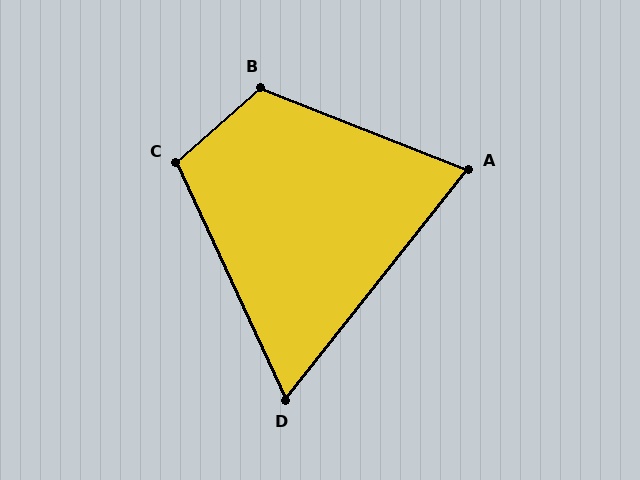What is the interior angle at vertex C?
Approximately 107 degrees (obtuse).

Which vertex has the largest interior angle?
B, at approximately 117 degrees.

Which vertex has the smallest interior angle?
D, at approximately 63 degrees.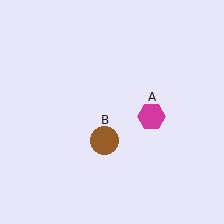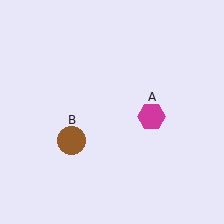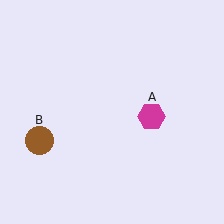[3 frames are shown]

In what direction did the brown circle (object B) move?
The brown circle (object B) moved left.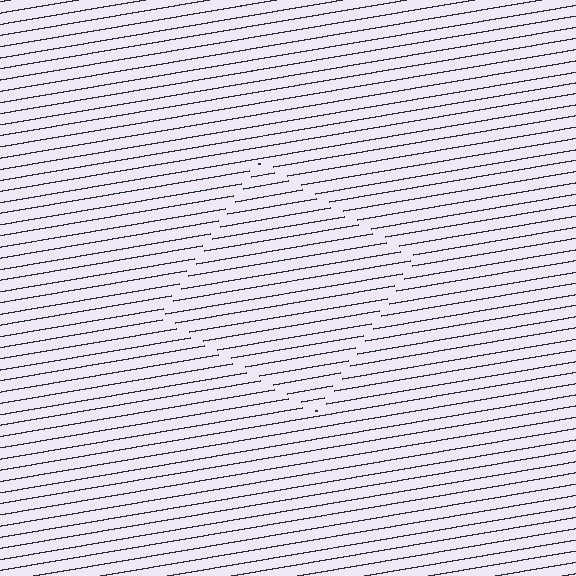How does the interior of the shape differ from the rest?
The interior of the shape contains the same grating, shifted by half a period — the contour is defined by the phase discontinuity where line-ends from the inner and outer gratings abut.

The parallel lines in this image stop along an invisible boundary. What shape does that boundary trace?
An illusory square. The interior of the shape contains the same grating, shifted by half a period — the contour is defined by the phase discontinuity where line-ends from the inner and outer gratings abut.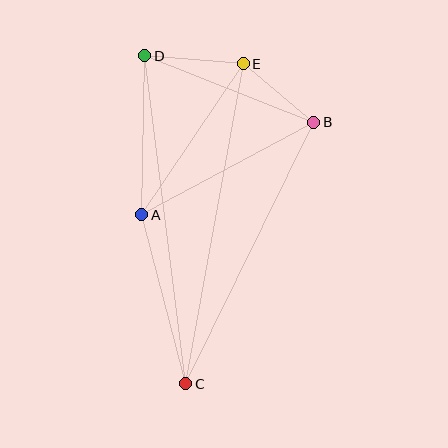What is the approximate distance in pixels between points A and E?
The distance between A and E is approximately 182 pixels.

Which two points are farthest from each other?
Points C and D are farthest from each other.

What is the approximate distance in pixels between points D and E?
The distance between D and E is approximately 99 pixels.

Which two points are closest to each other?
Points B and E are closest to each other.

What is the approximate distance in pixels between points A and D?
The distance between A and D is approximately 159 pixels.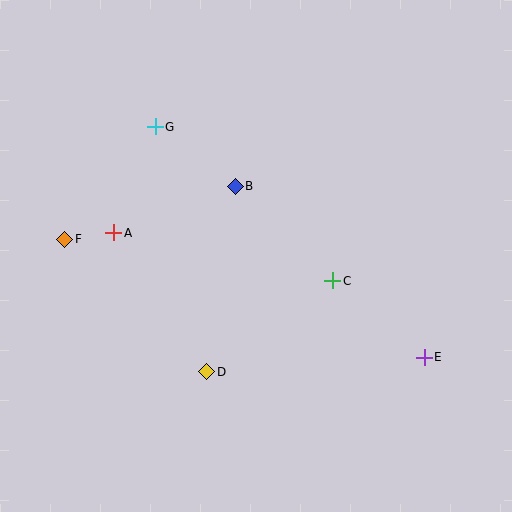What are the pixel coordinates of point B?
Point B is at (235, 186).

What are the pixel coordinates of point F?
Point F is at (64, 239).